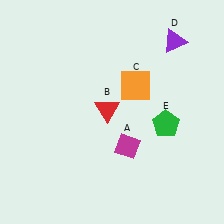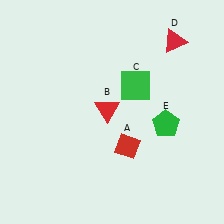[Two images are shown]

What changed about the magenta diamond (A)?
In Image 1, A is magenta. In Image 2, it changed to red.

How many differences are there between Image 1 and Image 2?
There are 3 differences between the two images.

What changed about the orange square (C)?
In Image 1, C is orange. In Image 2, it changed to green.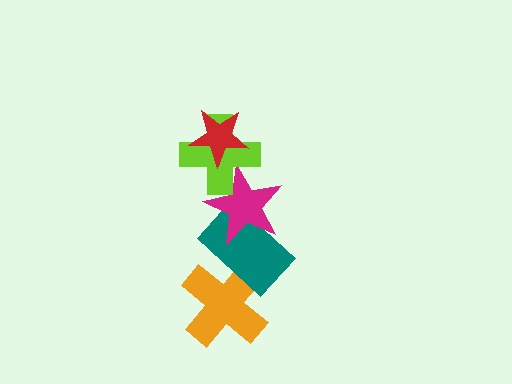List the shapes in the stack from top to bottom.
From top to bottom: the red star, the lime cross, the magenta star, the teal rectangle, the orange cross.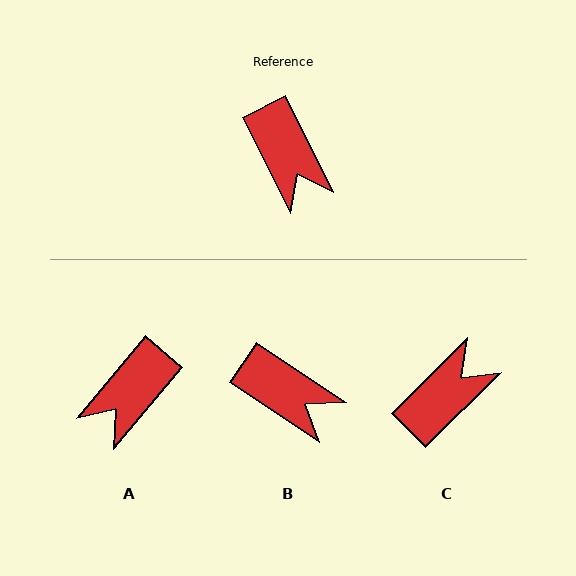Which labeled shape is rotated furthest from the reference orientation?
C, about 108 degrees away.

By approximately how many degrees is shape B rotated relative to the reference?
Approximately 30 degrees counter-clockwise.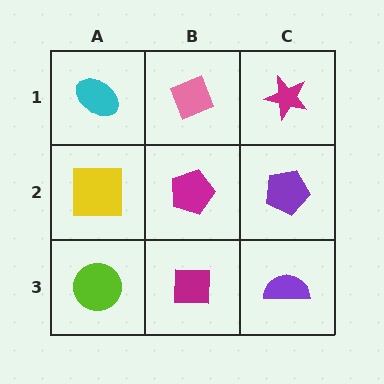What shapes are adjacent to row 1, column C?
A purple pentagon (row 2, column C), a pink diamond (row 1, column B).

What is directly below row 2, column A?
A lime circle.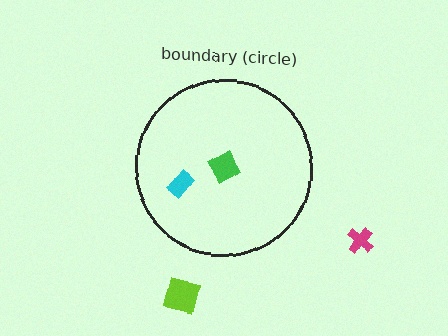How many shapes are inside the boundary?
2 inside, 2 outside.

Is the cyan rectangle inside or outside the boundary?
Inside.